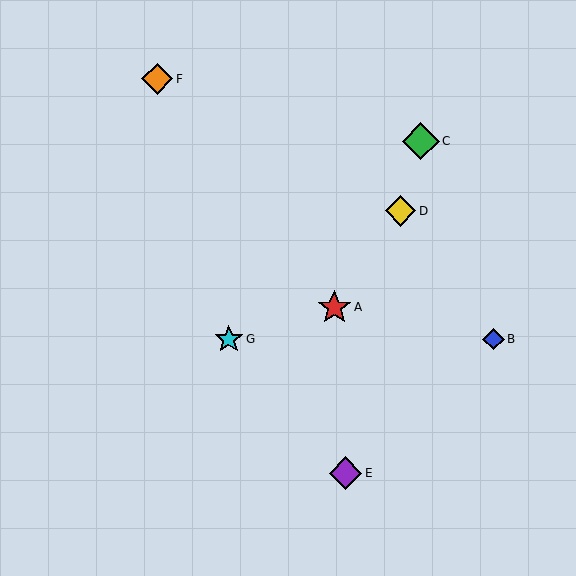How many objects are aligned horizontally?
2 objects (B, G) are aligned horizontally.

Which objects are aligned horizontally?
Objects B, G are aligned horizontally.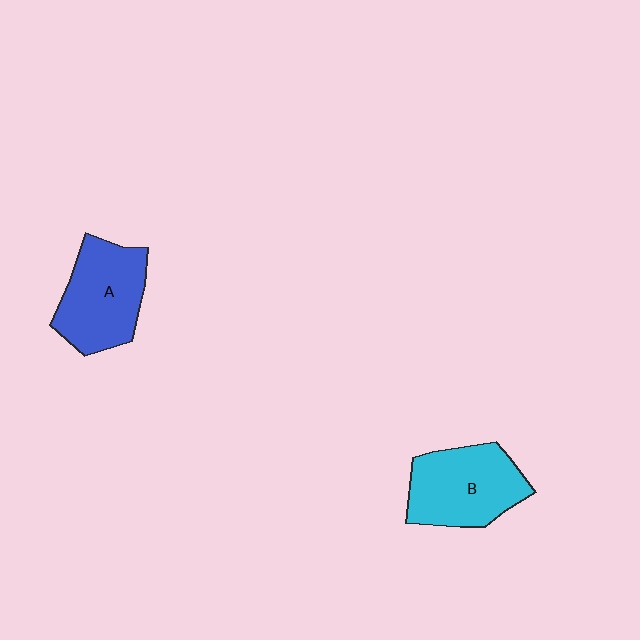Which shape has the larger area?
Shape B (cyan).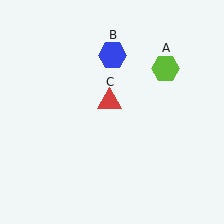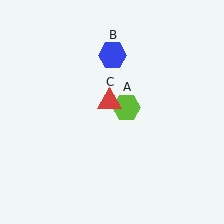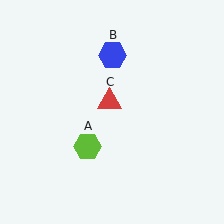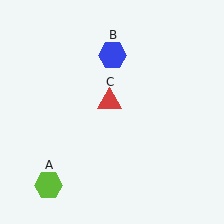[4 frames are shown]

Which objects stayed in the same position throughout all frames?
Blue hexagon (object B) and red triangle (object C) remained stationary.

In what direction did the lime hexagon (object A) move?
The lime hexagon (object A) moved down and to the left.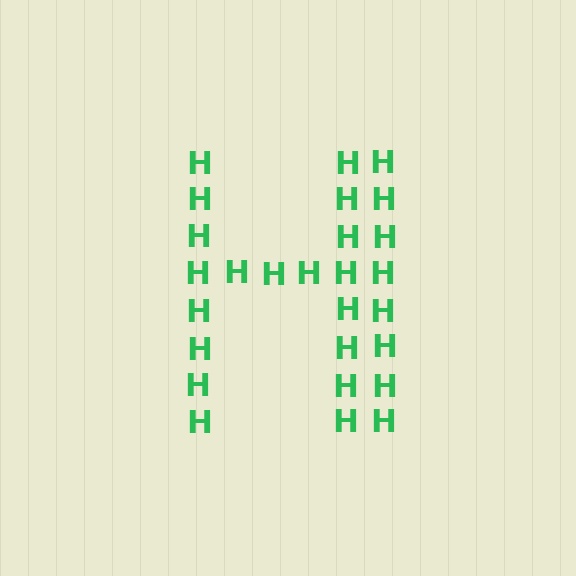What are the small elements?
The small elements are letter H's.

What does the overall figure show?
The overall figure shows the letter H.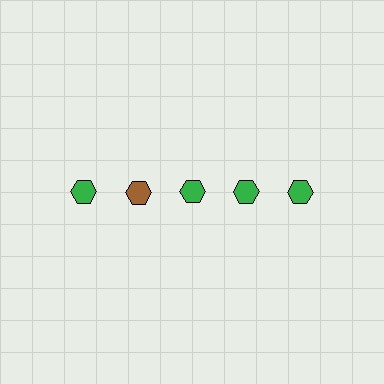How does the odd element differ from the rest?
It has a different color: brown instead of green.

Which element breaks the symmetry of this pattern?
The brown hexagon in the top row, second from left column breaks the symmetry. All other shapes are green hexagons.